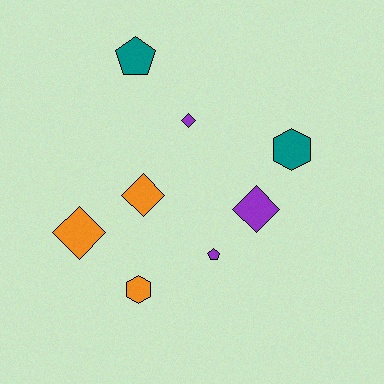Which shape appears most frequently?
Diamond, with 4 objects.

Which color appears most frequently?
Orange, with 3 objects.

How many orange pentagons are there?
There are no orange pentagons.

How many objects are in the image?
There are 8 objects.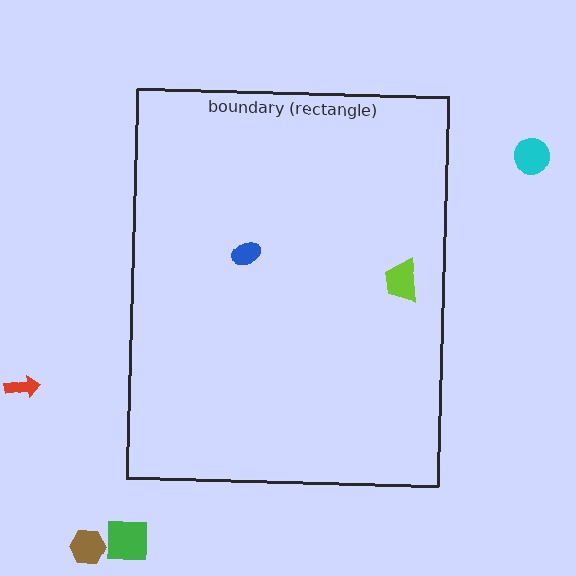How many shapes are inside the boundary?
2 inside, 4 outside.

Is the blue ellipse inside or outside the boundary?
Inside.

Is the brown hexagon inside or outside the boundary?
Outside.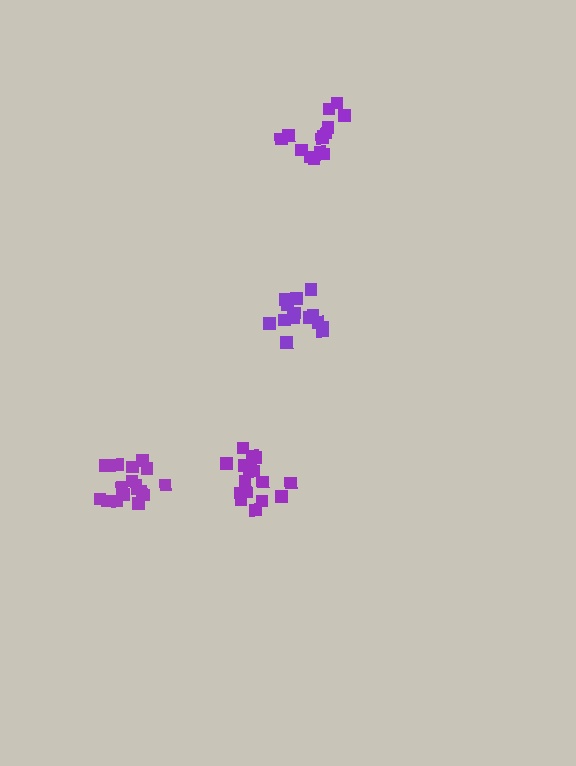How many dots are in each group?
Group 1: 17 dots, Group 2: 14 dots, Group 3: 17 dots, Group 4: 14 dots (62 total).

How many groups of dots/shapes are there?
There are 4 groups.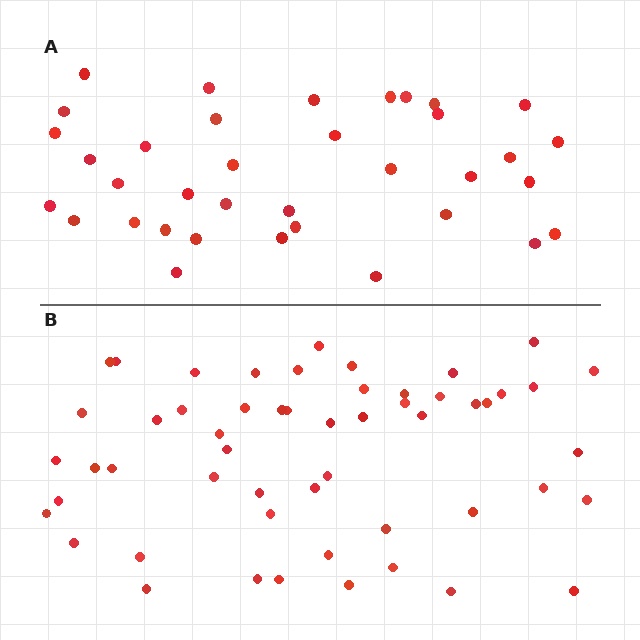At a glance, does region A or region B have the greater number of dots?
Region B (the bottom region) has more dots.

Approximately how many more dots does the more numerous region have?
Region B has approximately 20 more dots than region A.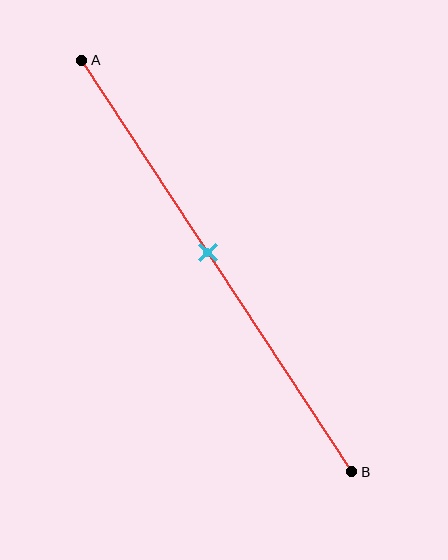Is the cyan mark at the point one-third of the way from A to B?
No, the mark is at about 45% from A, not at the 33% one-third point.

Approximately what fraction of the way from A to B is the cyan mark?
The cyan mark is approximately 45% of the way from A to B.